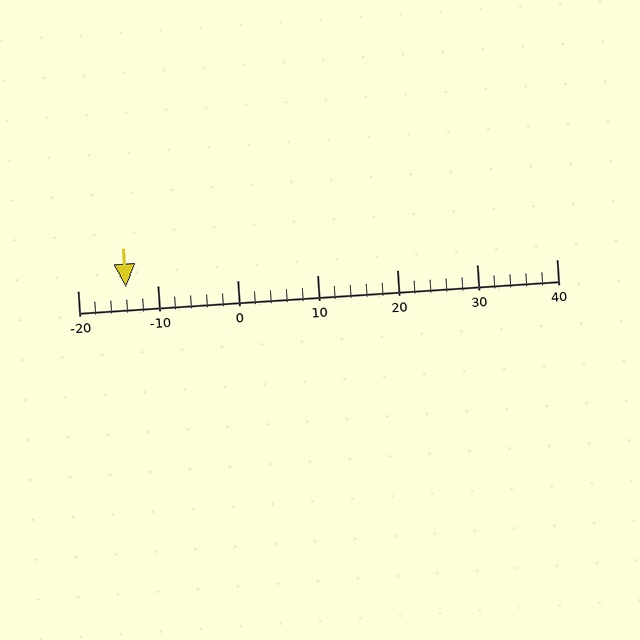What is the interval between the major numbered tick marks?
The major tick marks are spaced 10 units apart.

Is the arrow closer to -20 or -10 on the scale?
The arrow is closer to -10.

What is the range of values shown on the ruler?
The ruler shows values from -20 to 40.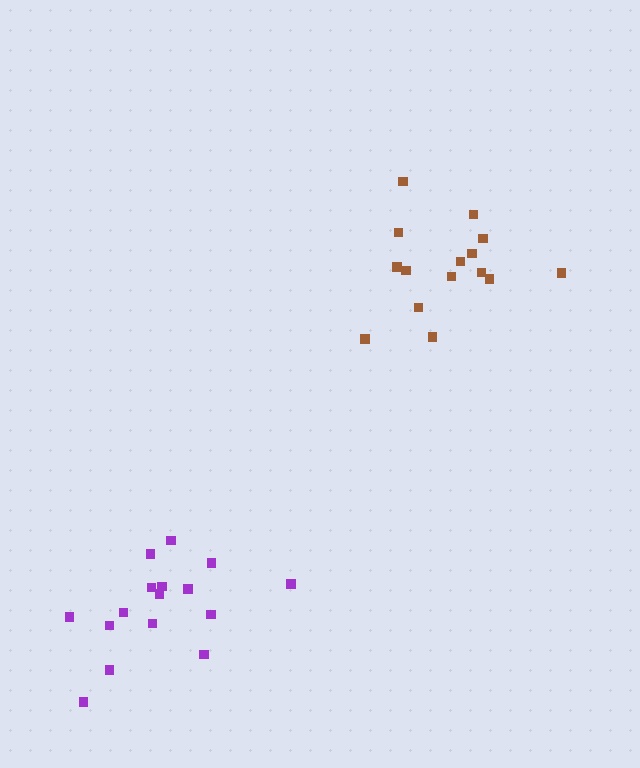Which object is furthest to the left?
The purple cluster is leftmost.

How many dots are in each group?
Group 1: 16 dots, Group 2: 15 dots (31 total).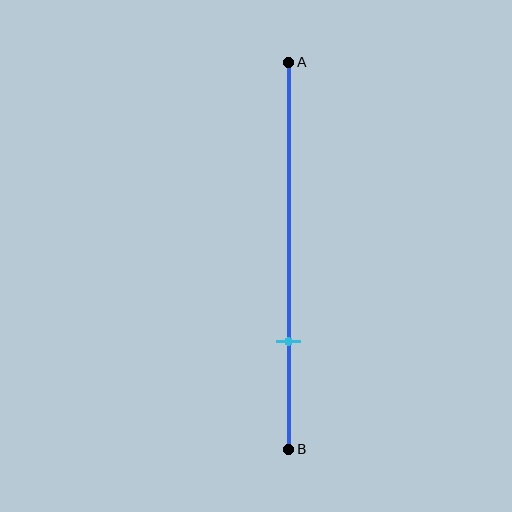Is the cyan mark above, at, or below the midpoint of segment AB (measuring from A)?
The cyan mark is below the midpoint of segment AB.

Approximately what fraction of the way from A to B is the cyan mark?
The cyan mark is approximately 70% of the way from A to B.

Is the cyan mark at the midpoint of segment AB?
No, the mark is at about 70% from A, not at the 50% midpoint.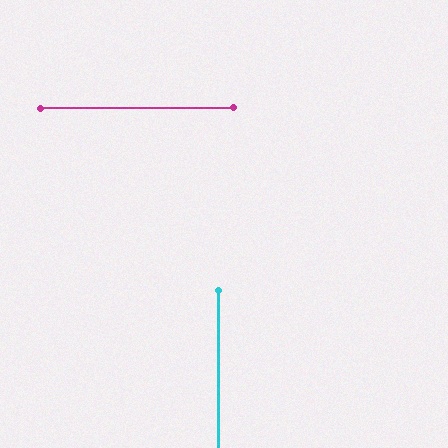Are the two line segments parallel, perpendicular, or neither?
Perpendicular — they meet at approximately 90°.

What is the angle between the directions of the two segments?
Approximately 90 degrees.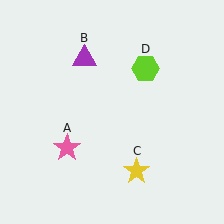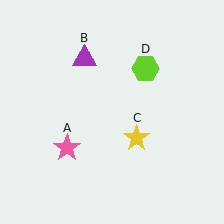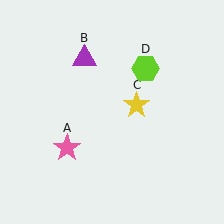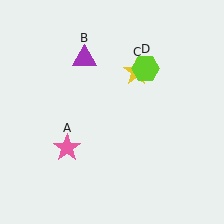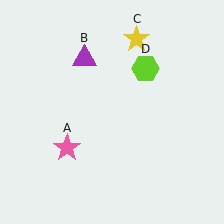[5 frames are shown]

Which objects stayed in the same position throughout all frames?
Pink star (object A) and purple triangle (object B) and lime hexagon (object D) remained stationary.